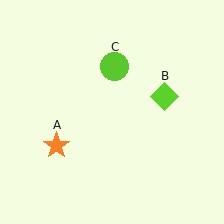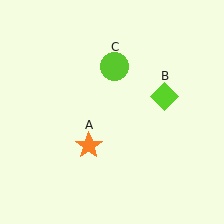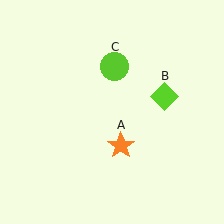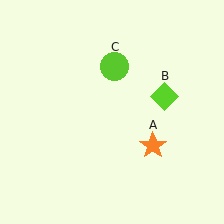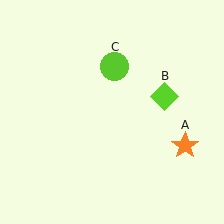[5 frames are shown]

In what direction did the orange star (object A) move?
The orange star (object A) moved right.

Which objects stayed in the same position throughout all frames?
Lime diamond (object B) and lime circle (object C) remained stationary.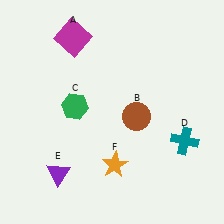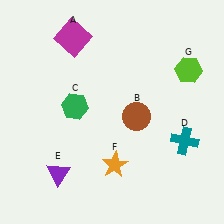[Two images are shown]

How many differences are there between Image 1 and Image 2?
There is 1 difference between the two images.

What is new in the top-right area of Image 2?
A lime hexagon (G) was added in the top-right area of Image 2.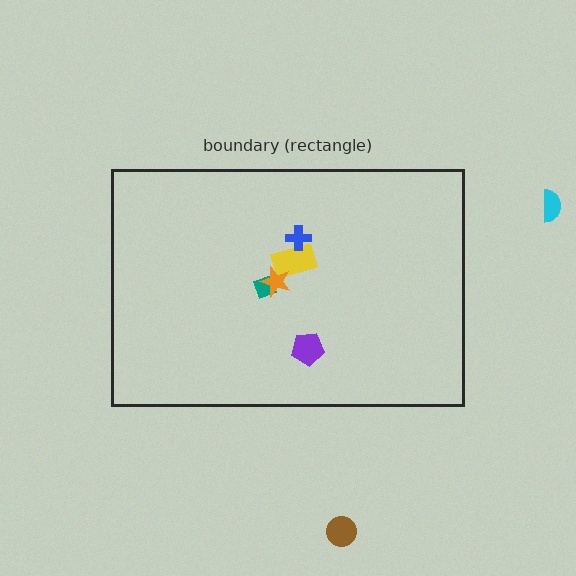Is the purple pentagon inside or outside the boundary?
Inside.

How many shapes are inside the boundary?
5 inside, 2 outside.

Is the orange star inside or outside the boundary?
Inside.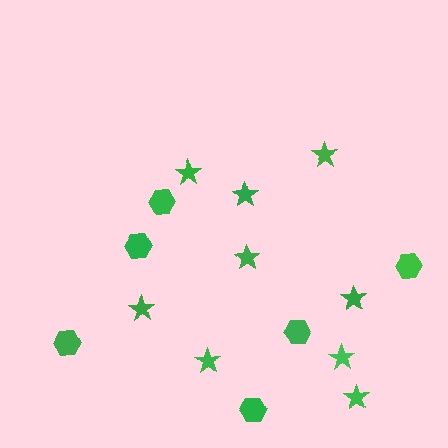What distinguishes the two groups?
There are 2 groups: one group of hexagons (6) and one group of stars (9).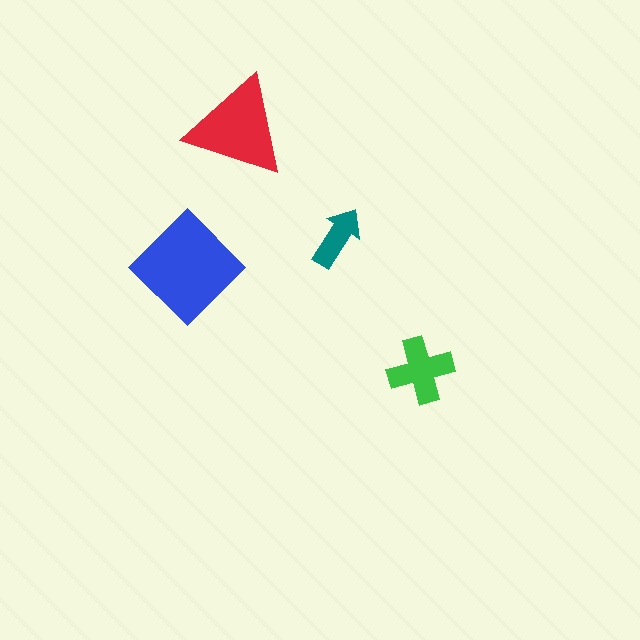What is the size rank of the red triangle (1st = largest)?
2nd.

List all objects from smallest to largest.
The teal arrow, the green cross, the red triangle, the blue diamond.